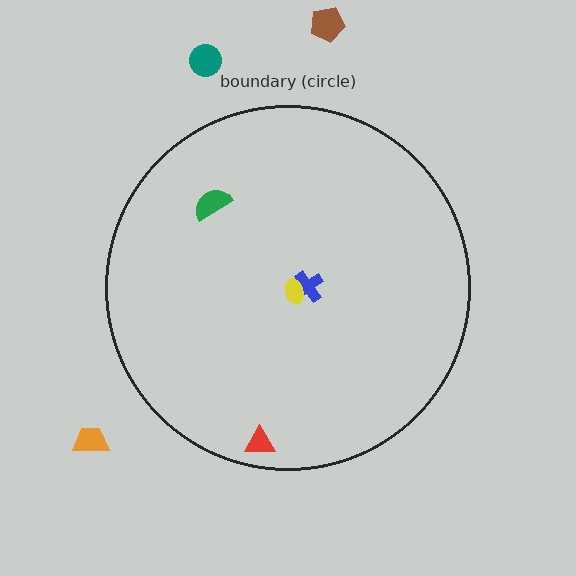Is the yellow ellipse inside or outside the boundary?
Inside.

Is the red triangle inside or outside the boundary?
Inside.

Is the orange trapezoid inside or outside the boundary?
Outside.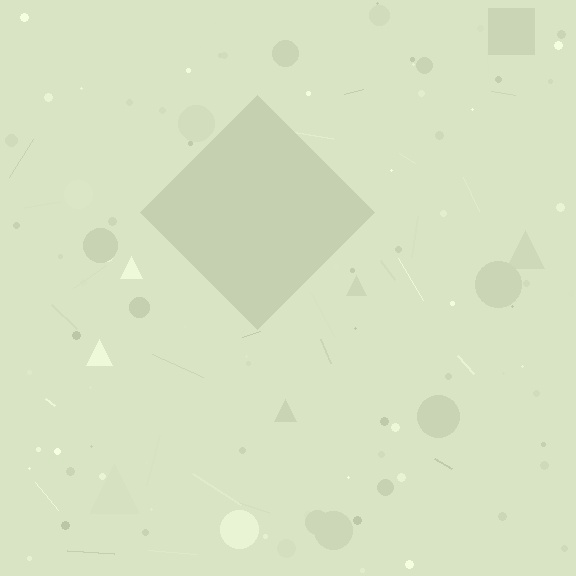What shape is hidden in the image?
A diamond is hidden in the image.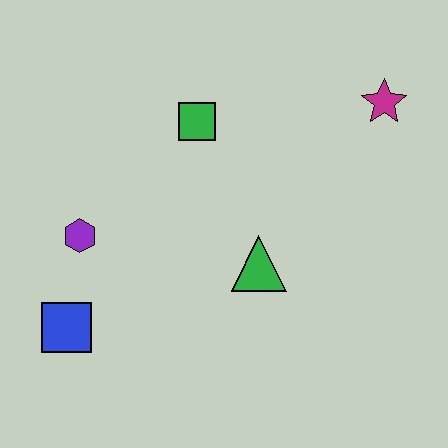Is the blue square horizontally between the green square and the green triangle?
No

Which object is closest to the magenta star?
The green square is closest to the magenta star.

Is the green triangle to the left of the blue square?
No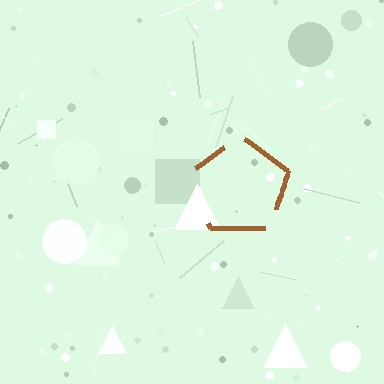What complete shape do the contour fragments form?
The contour fragments form a pentagon.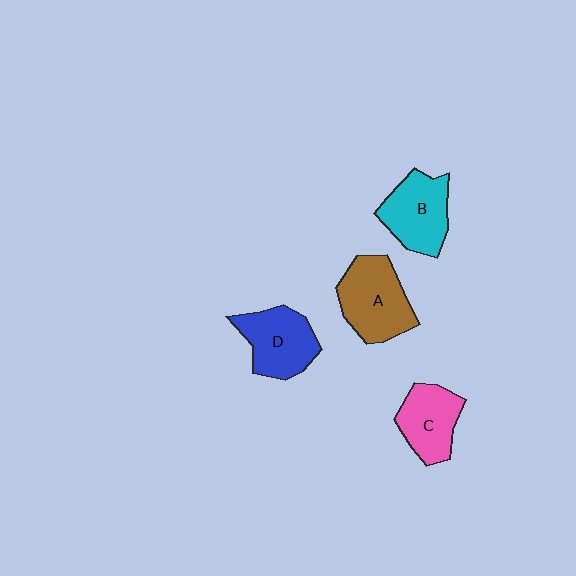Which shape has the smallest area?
Shape C (pink).